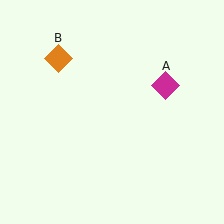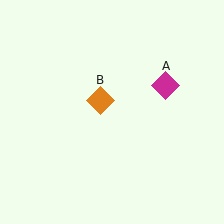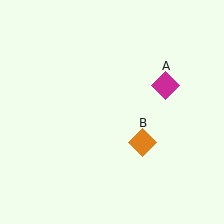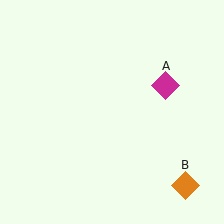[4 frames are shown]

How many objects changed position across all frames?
1 object changed position: orange diamond (object B).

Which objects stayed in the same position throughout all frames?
Magenta diamond (object A) remained stationary.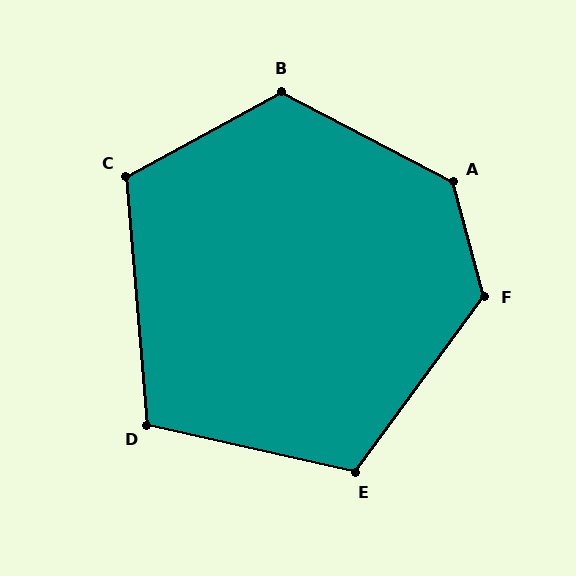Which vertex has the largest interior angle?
A, at approximately 133 degrees.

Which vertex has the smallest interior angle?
D, at approximately 108 degrees.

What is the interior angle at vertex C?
Approximately 114 degrees (obtuse).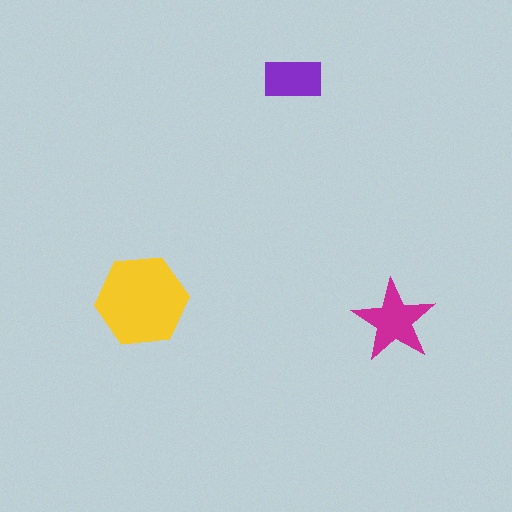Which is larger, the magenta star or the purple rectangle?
The magenta star.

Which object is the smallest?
The purple rectangle.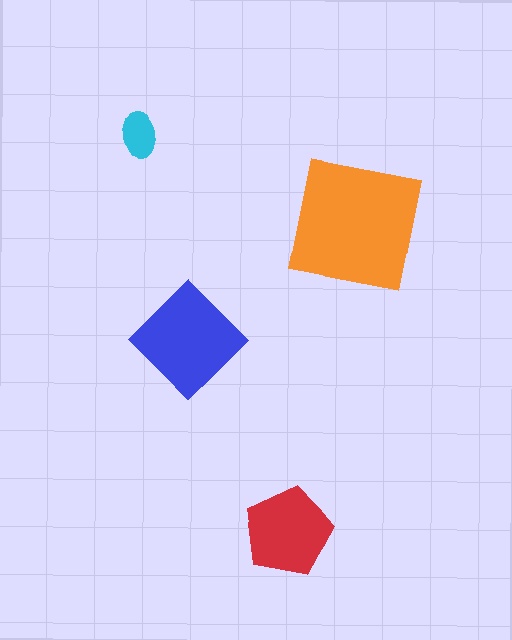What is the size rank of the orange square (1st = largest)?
1st.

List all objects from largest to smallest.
The orange square, the blue diamond, the red pentagon, the cyan ellipse.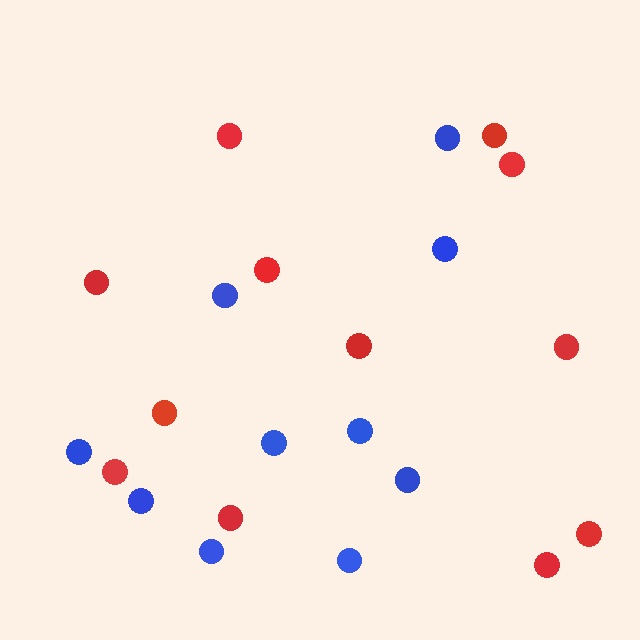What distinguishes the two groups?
There are 2 groups: one group of blue circles (10) and one group of red circles (12).